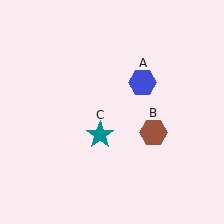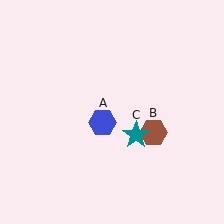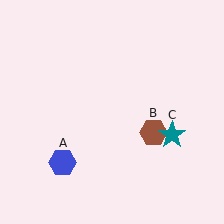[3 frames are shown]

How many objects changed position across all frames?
2 objects changed position: blue hexagon (object A), teal star (object C).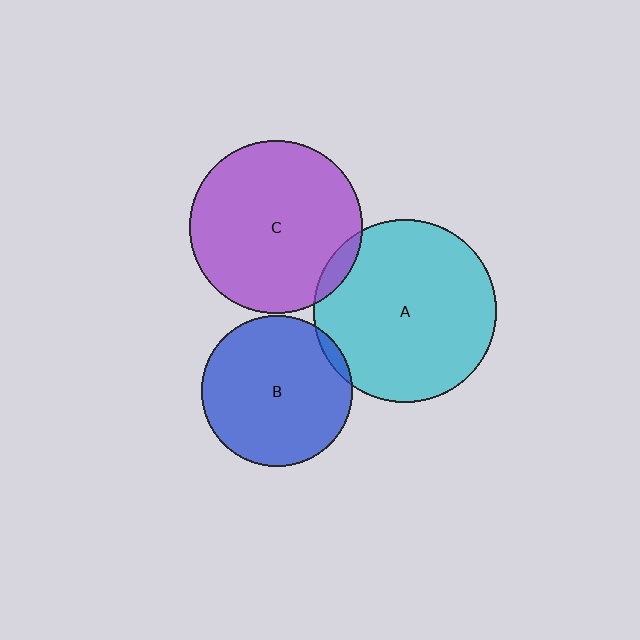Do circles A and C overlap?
Yes.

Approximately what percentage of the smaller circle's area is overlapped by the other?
Approximately 5%.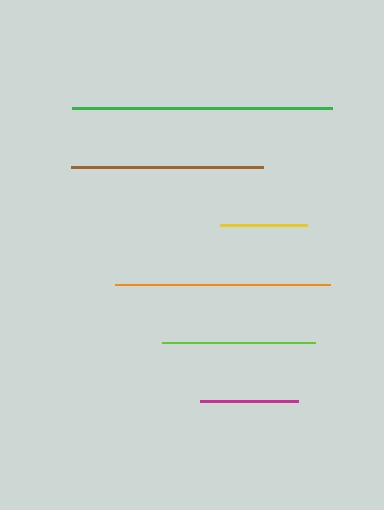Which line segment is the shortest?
The yellow line is the shortest at approximately 87 pixels.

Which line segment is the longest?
The green line is the longest at approximately 260 pixels.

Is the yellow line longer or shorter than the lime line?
The lime line is longer than the yellow line.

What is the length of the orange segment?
The orange segment is approximately 215 pixels long.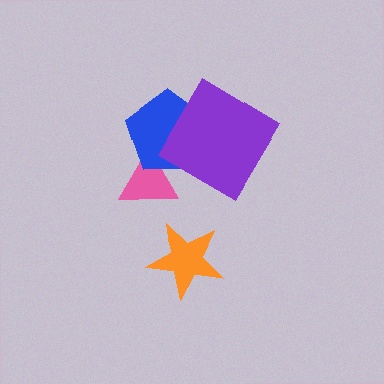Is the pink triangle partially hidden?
Yes, it is partially covered by another shape.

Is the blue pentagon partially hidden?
Yes, it is partially covered by another shape.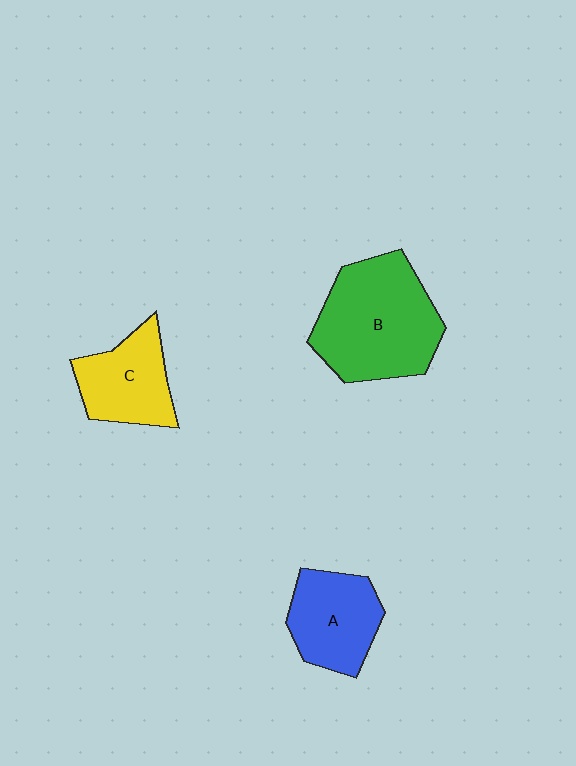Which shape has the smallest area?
Shape C (yellow).